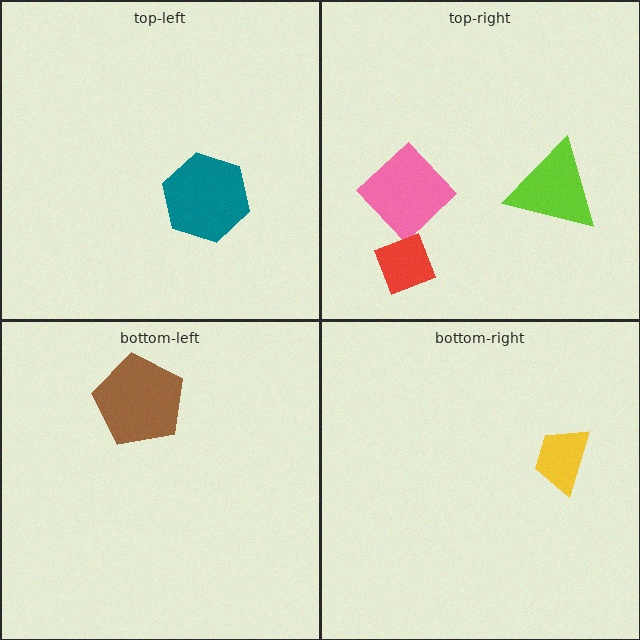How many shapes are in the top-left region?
1.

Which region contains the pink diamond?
The top-right region.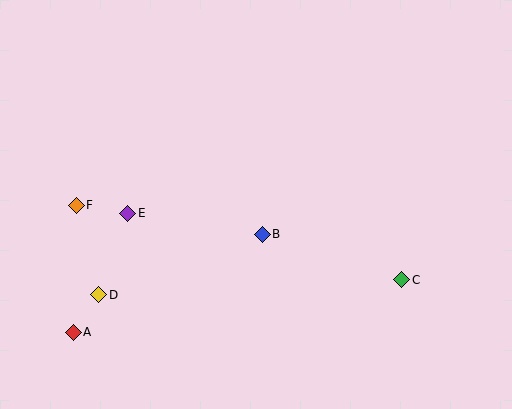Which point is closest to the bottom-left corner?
Point A is closest to the bottom-left corner.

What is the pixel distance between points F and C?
The distance between F and C is 334 pixels.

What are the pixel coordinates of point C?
Point C is at (402, 280).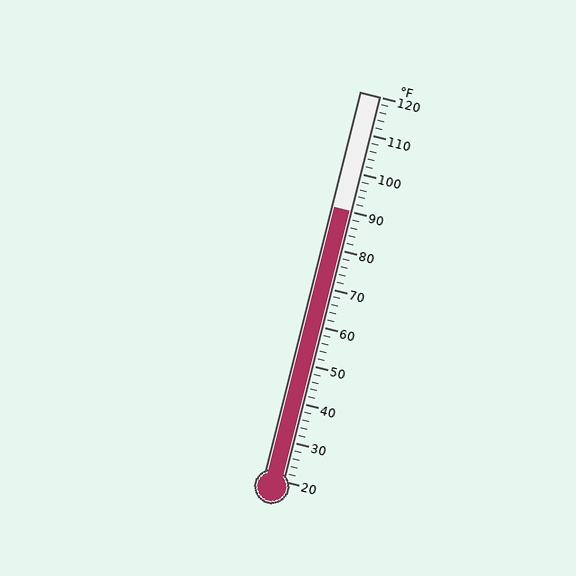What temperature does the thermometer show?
The thermometer shows approximately 90°F.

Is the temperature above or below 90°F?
The temperature is at 90°F.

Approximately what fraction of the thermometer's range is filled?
The thermometer is filled to approximately 70% of its range.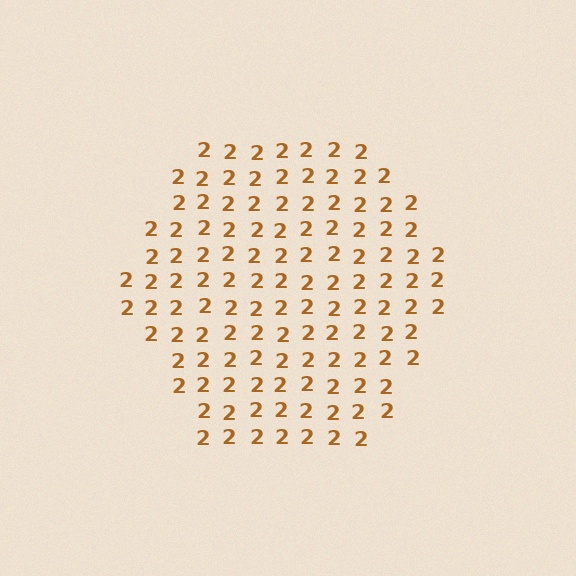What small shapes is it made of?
It is made of small digit 2's.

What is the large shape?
The large shape is a hexagon.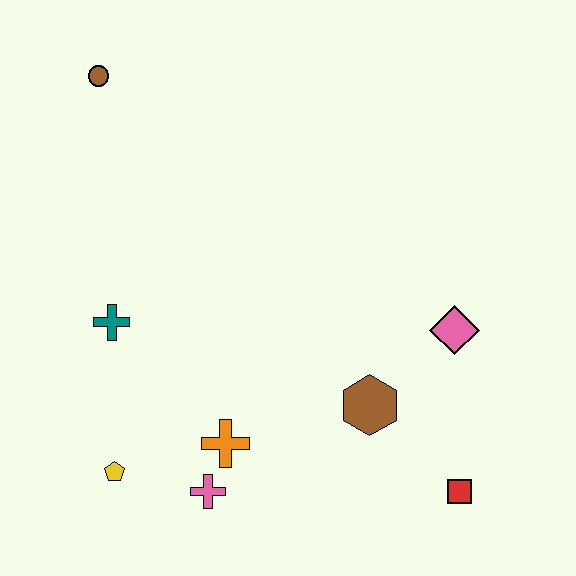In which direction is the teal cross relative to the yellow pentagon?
The teal cross is above the yellow pentagon.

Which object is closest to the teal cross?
The yellow pentagon is closest to the teal cross.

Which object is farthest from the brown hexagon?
The brown circle is farthest from the brown hexagon.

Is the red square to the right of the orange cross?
Yes